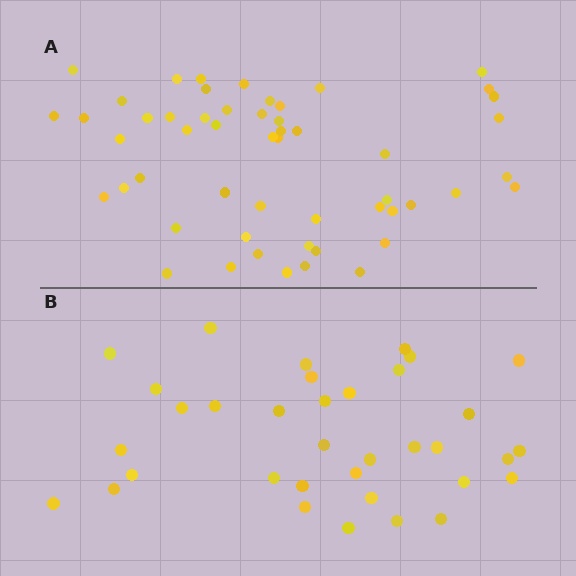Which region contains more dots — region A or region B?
Region A (the top region) has more dots.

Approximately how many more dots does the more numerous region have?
Region A has approximately 20 more dots than region B.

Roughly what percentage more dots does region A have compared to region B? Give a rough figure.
About 50% more.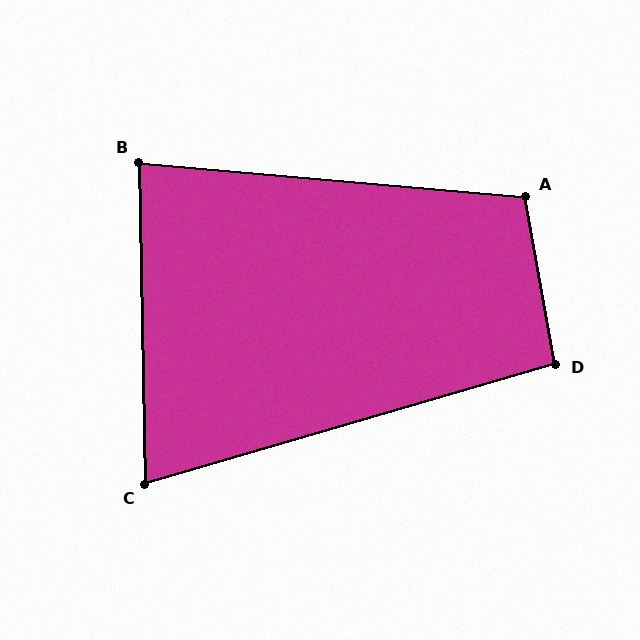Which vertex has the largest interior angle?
A, at approximately 105 degrees.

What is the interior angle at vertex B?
Approximately 84 degrees (acute).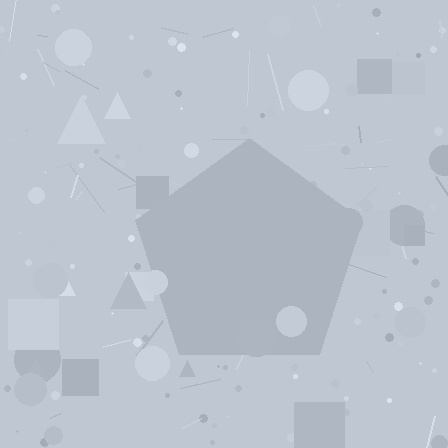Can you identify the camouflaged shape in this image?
The camouflaged shape is a pentagon.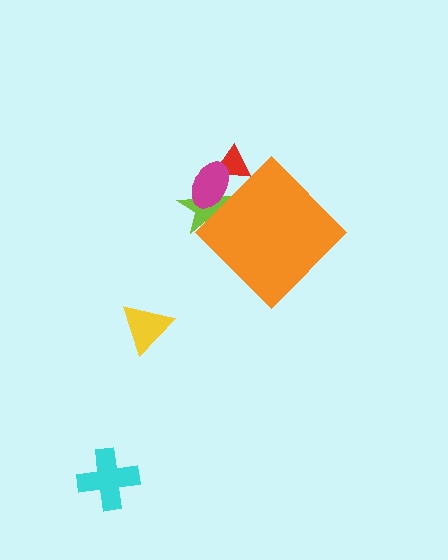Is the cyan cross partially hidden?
No, the cyan cross is fully visible.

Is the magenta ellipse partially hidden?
Yes, the magenta ellipse is partially hidden behind the orange diamond.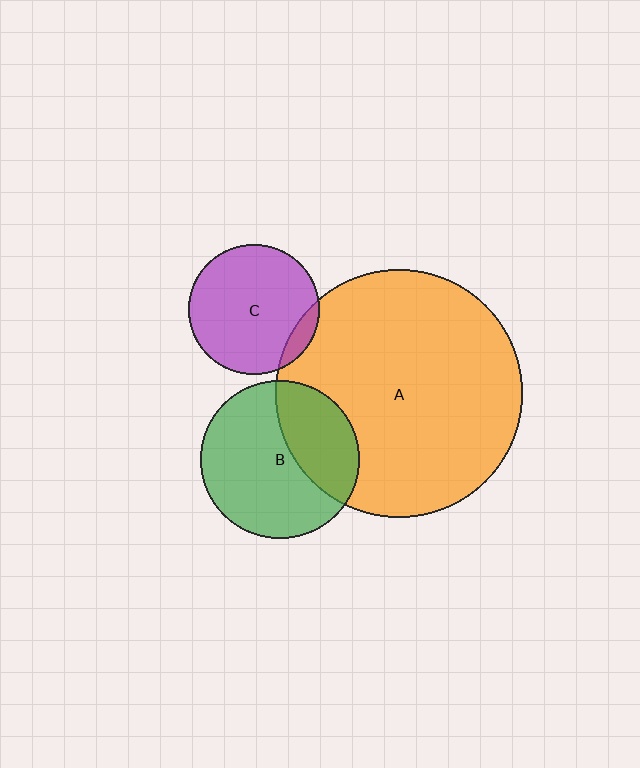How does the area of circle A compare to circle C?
Approximately 3.6 times.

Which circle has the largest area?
Circle A (orange).